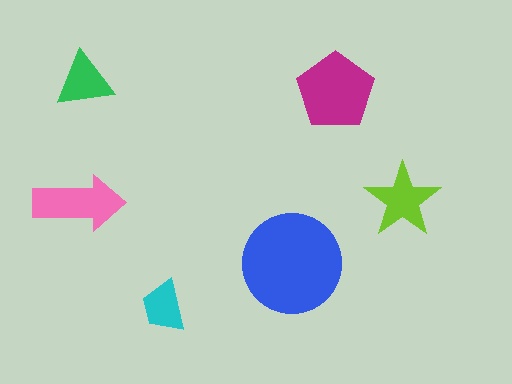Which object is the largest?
The blue circle.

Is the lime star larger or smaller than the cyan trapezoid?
Larger.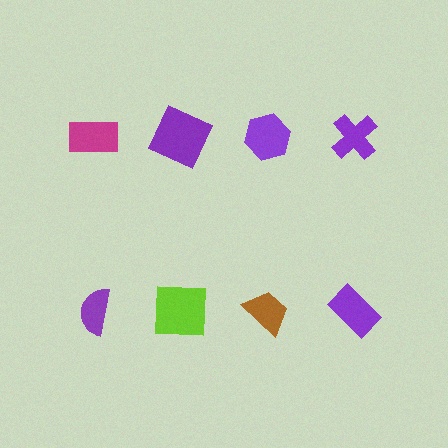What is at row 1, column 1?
A magenta rectangle.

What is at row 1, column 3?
A purple hexagon.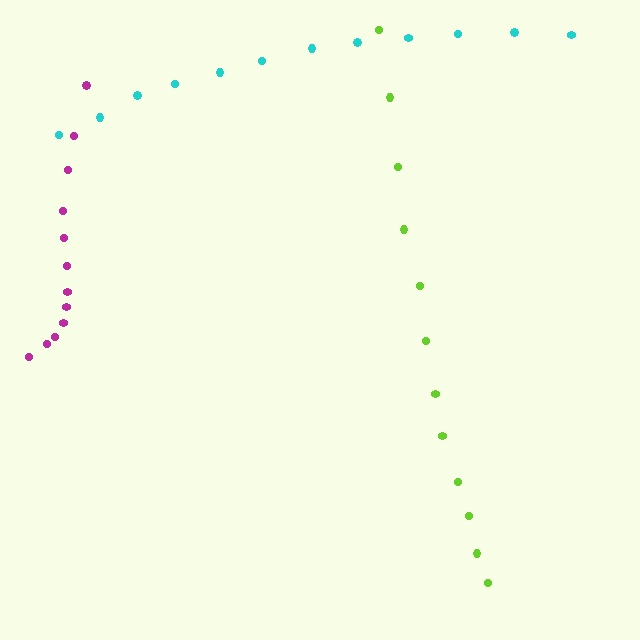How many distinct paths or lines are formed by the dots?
There are 3 distinct paths.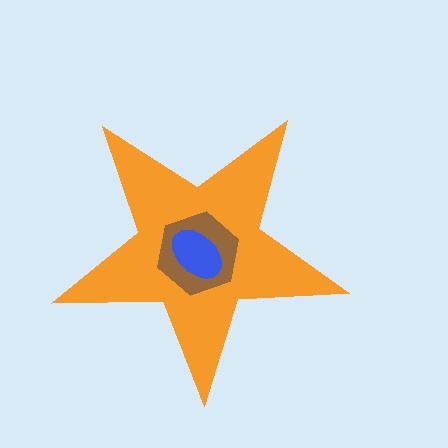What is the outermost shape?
The orange star.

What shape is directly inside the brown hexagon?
The blue ellipse.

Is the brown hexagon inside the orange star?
Yes.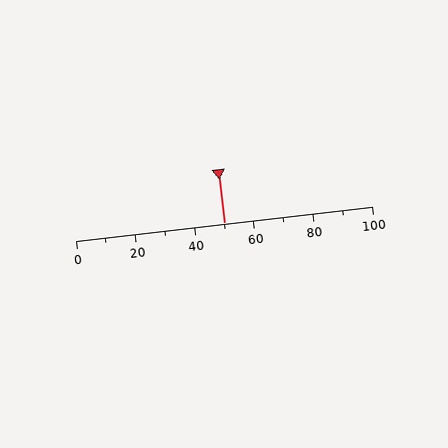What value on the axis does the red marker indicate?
The marker indicates approximately 50.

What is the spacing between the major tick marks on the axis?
The major ticks are spaced 20 apart.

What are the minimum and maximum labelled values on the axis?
The axis runs from 0 to 100.